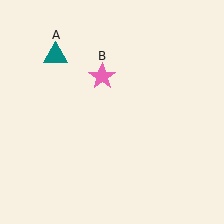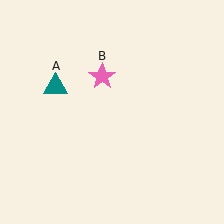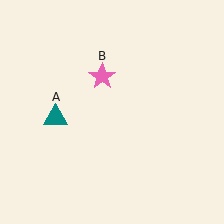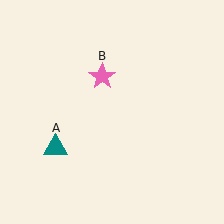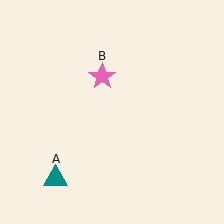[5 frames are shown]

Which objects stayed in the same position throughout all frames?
Pink star (object B) remained stationary.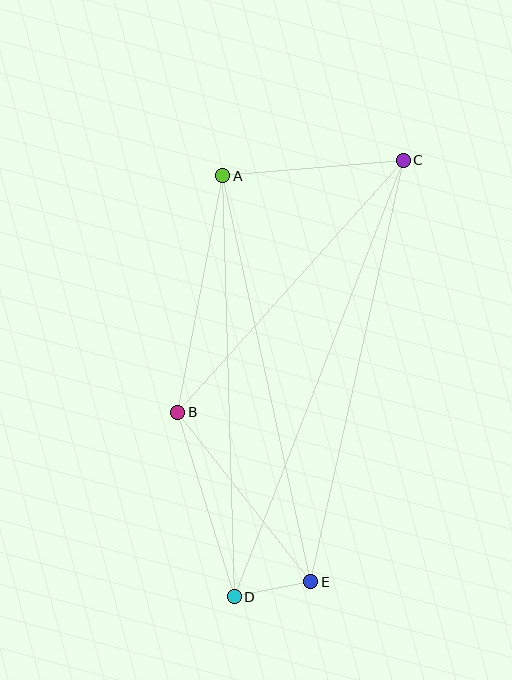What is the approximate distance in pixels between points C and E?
The distance between C and E is approximately 431 pixels.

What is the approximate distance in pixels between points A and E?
The distance between A and E is approximately 415 pixels.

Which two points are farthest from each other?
Points C and D are farthest from each other.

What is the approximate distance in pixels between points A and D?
The distance between A and D is approximately 421 pixels.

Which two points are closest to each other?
Points D and E are closest to each other.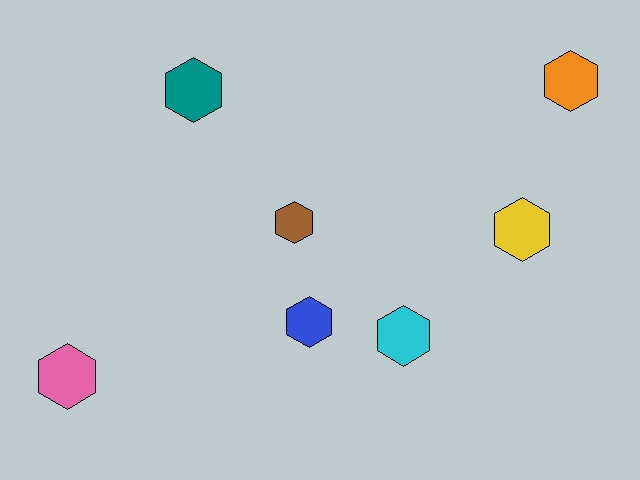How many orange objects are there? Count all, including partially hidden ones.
There is 1 orange object.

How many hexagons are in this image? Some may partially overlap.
There are 7 hexagons.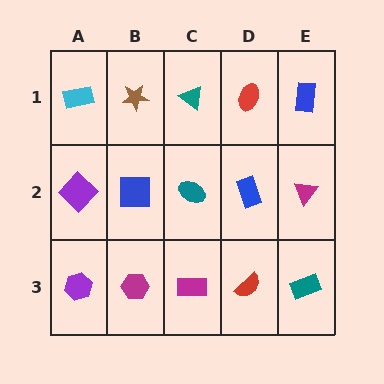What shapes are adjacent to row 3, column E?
A magenta triangle (row 2, column E), a red semicircle (row 3, column D).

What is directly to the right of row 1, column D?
A blue rectangle.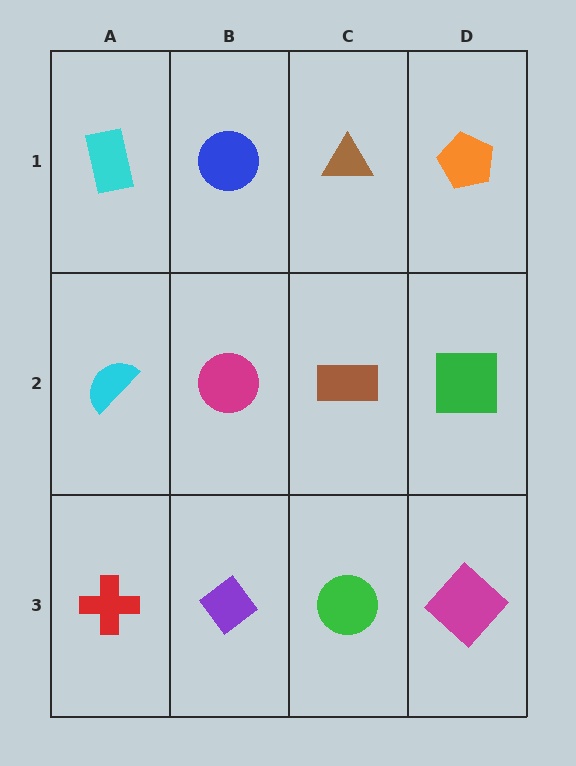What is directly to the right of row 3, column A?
A purple diamond.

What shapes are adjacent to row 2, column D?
An orange pentagon (row 1, column D), a magenta diamond (row 3, column D), a brown rectangle (row 2, column C).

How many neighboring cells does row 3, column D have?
2.